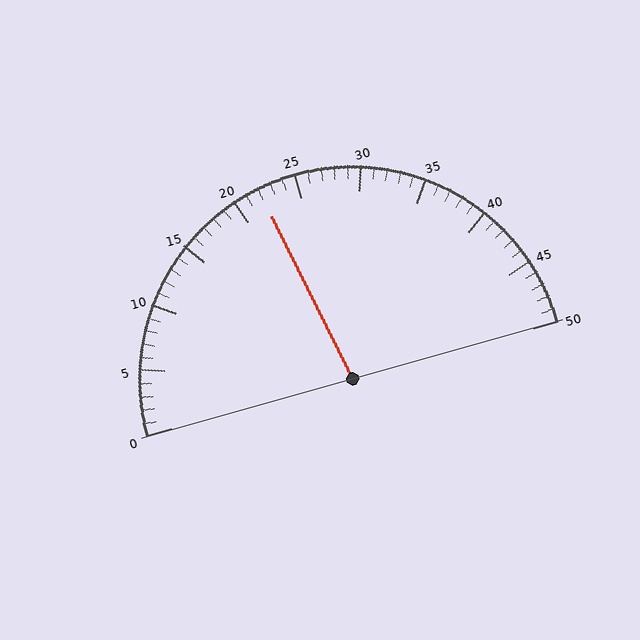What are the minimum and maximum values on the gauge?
The gauge ranges from 0 to 50.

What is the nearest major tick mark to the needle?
The nearest major tick mark is 20.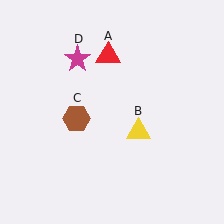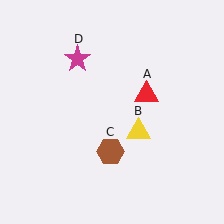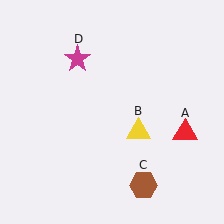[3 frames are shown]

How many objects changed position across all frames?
2 objects changed position: red triangle (object A), brown hexagon (object C).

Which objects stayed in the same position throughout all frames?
Yellow triangle (object B) and magenta star (object D) remained stationary.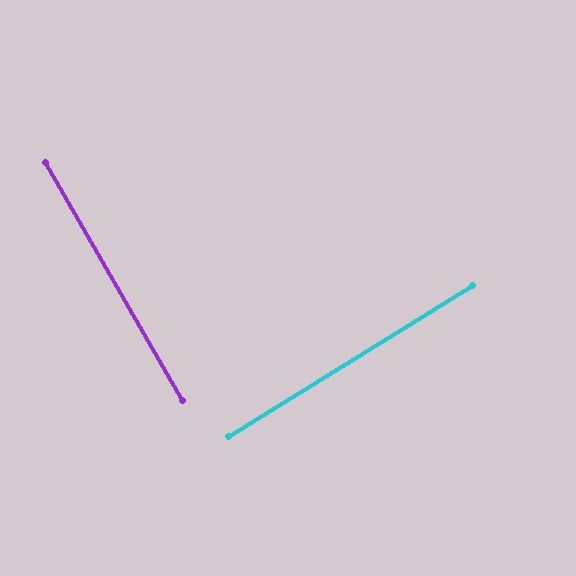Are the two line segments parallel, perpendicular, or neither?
Perpendicular — they meet at approximately 88°.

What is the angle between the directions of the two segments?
Approximately 88 degrees.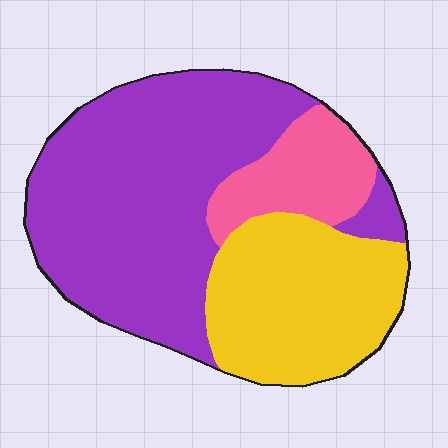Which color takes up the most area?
Purple, at roughly 55%.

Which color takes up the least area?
Pink, at roughly 15%.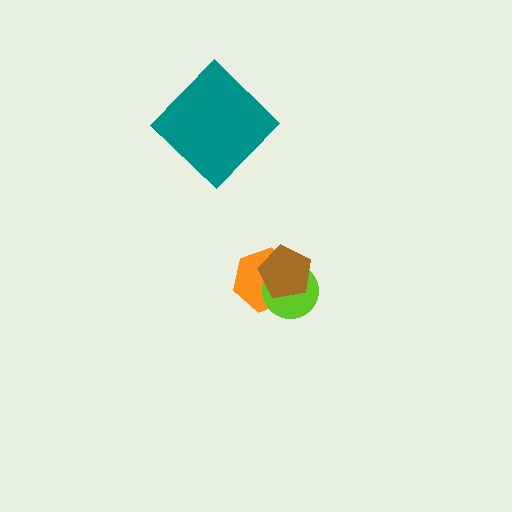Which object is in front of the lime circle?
The brown pentagon is in front of the lime circle.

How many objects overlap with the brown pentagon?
2 objects overlap with the brown pentagon.